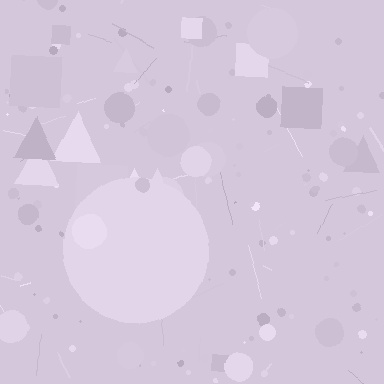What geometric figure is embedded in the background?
A circle is embedded in the background.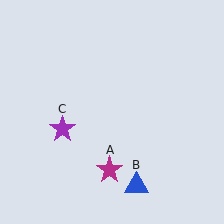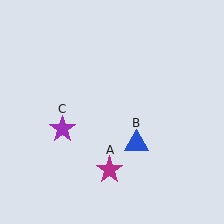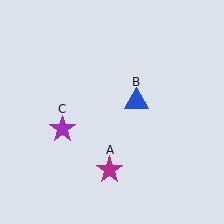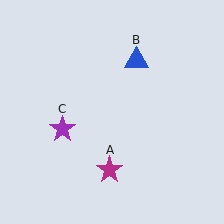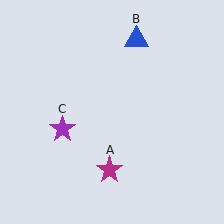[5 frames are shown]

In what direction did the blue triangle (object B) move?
The blue triangle (object B) moved up.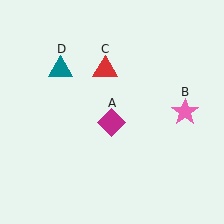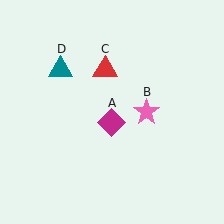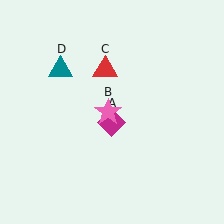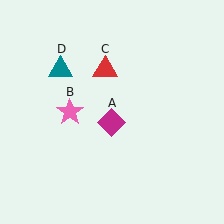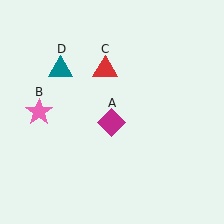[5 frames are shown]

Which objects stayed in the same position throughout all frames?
Magenta diamond (object A) and red triangle (object C) and teal triangle (object D) remained stationary.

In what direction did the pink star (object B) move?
The pink star (object B) moved left.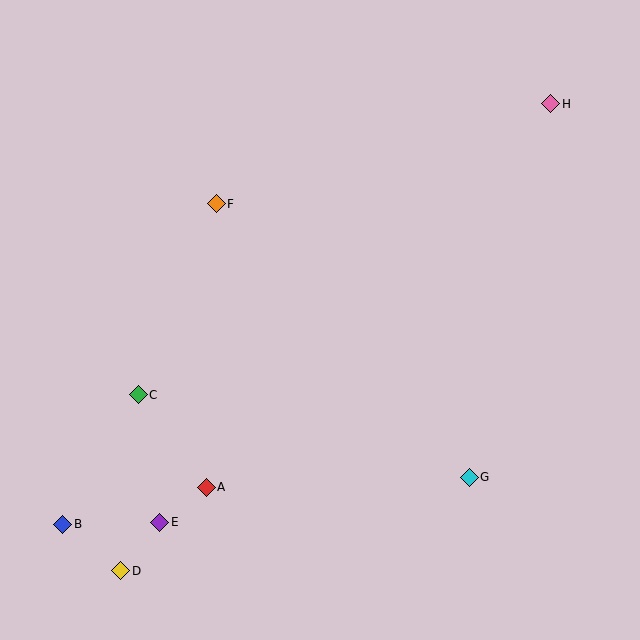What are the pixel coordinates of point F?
Point F is at (216, 204).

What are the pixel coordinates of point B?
Point B is at (63, 524).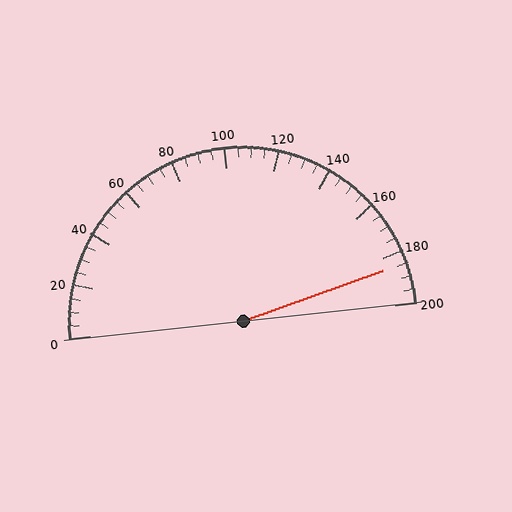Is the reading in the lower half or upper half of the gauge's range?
The reading is in the upper half of the range (0 to 200).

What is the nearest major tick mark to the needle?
The nearest major tick mark is 180.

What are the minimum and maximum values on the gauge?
The gauge ranges from 0 to 200.